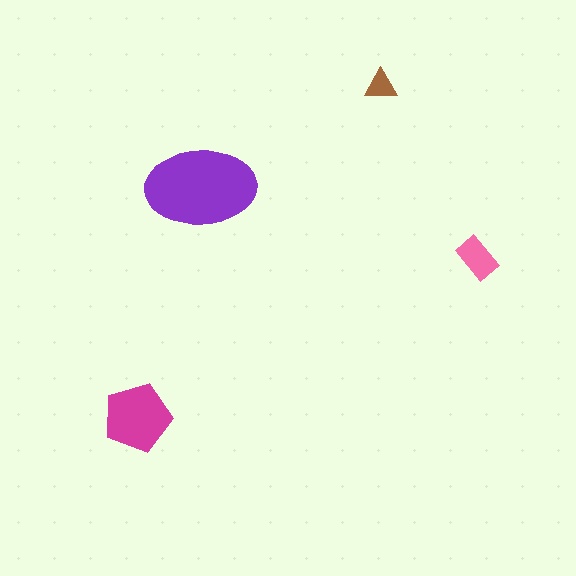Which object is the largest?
The purple ellipse.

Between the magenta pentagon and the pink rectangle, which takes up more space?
The magenta pentagon.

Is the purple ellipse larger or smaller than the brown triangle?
Larger.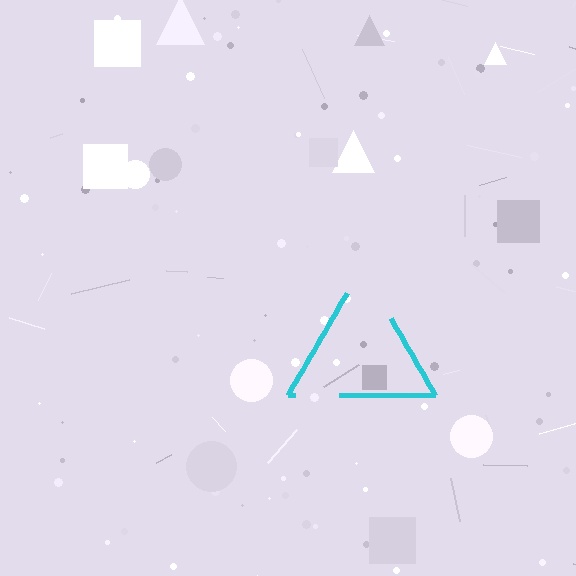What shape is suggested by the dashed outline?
The dashed outline suggests a triangle.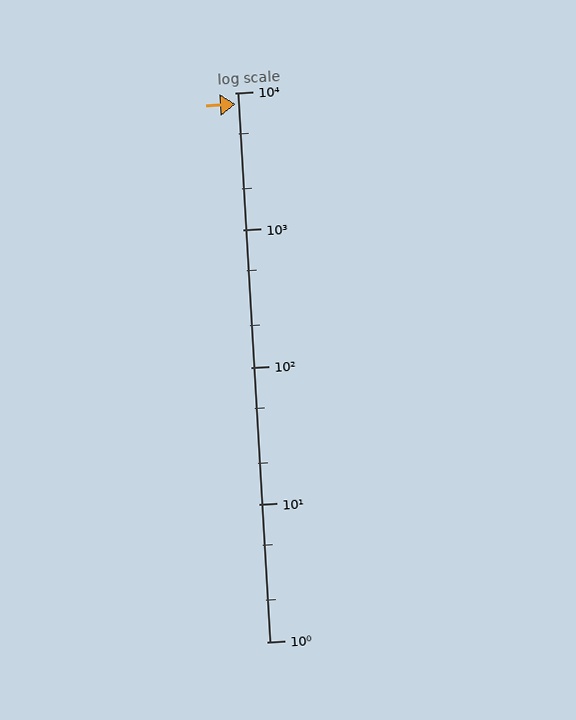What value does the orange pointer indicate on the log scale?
The pointer indicates approximately 8300.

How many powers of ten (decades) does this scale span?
The scale spans 4 decades, from 1 to 10000.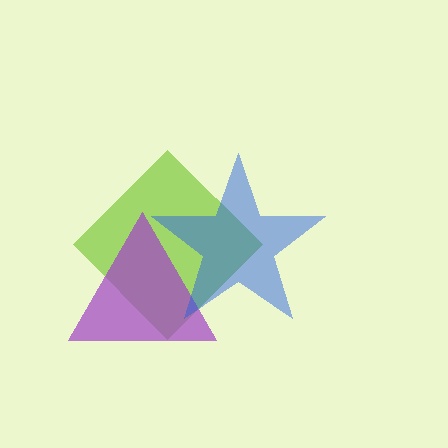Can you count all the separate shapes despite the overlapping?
Yes, there are 3 separate shapes.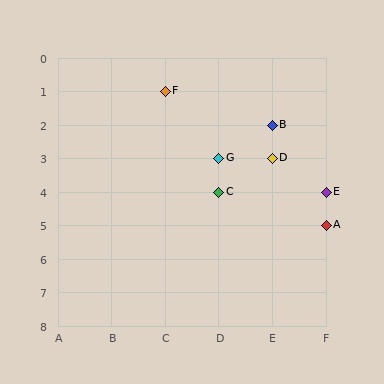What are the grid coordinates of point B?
Point B is at grid coordinates (E, 2).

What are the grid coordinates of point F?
Point F is at grid coordinates (C, 1).